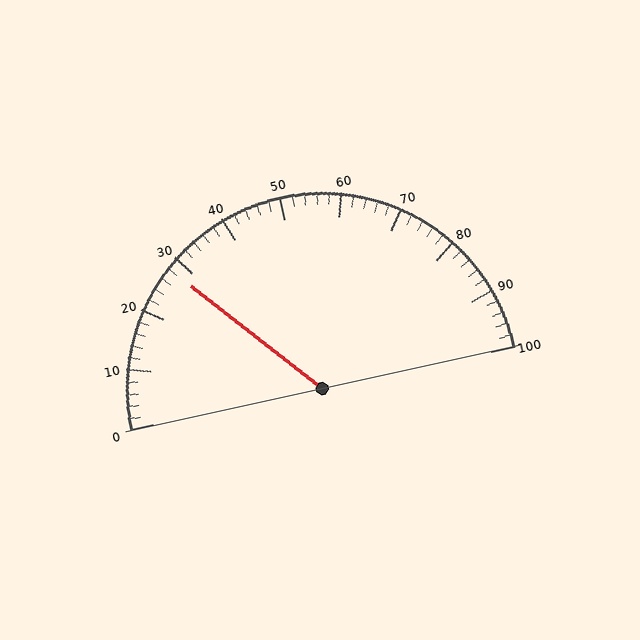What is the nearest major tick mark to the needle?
The nearest major tick mark is 30.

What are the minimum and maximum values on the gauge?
The gauge ranges from 0 to 100.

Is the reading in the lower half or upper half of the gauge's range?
The reading is in the lower half of the range (0 to 100).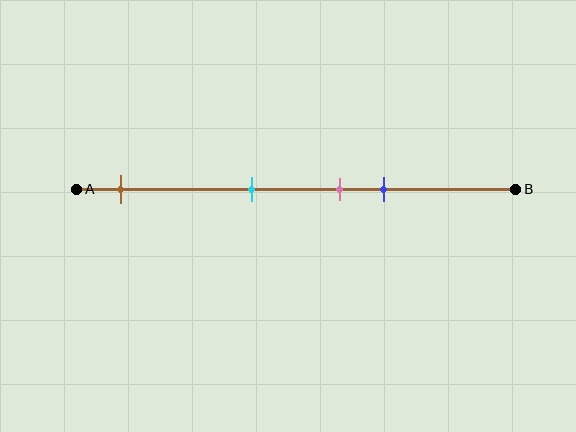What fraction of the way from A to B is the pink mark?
The pink mark is approximately 60% (0.6) of the way from A to B.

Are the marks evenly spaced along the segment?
No, the marks are not evenly spaced.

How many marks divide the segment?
There are 4 marks dividing the segment.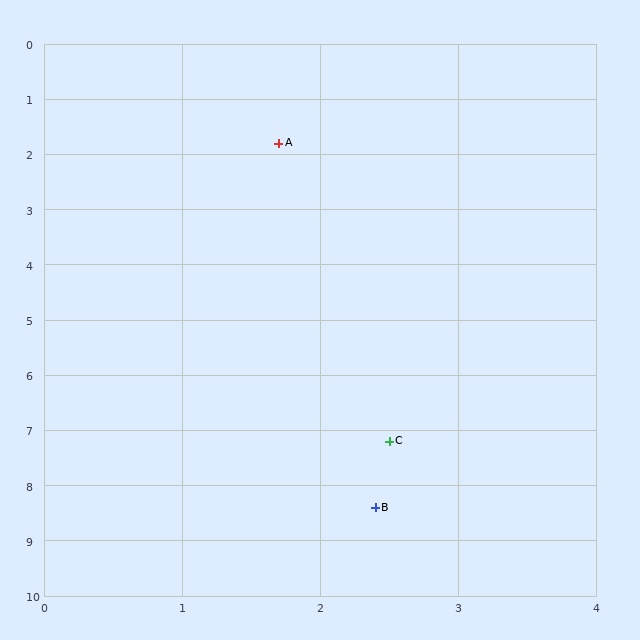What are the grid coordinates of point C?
Point C is at approximately (2.5, 7.2).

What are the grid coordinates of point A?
Point A is at approximately (1.7, 1.8).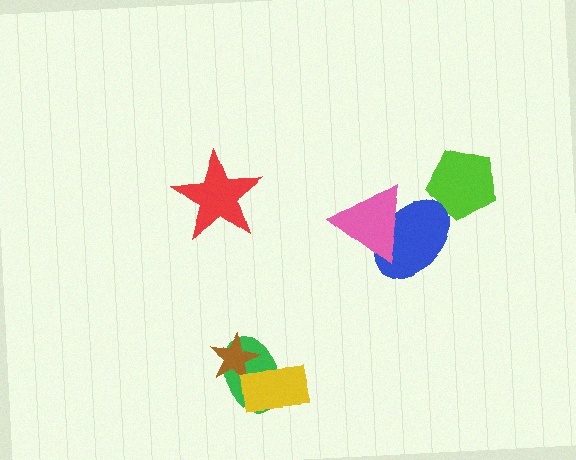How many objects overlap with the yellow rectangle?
2 objects overlap with the yellow rectangle.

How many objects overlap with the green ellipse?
2 objects overlap with the green ellipse.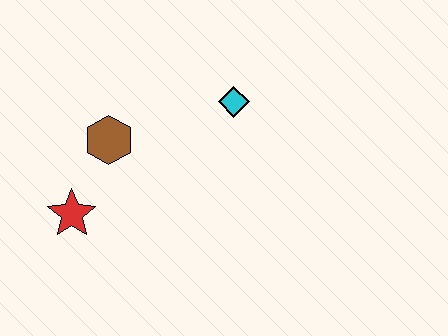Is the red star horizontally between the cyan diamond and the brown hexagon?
No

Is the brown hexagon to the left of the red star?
No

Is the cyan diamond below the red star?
No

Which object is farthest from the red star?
The cyan diamond is farthest from the red star.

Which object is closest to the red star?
The brown hexagon is closest to the red star.